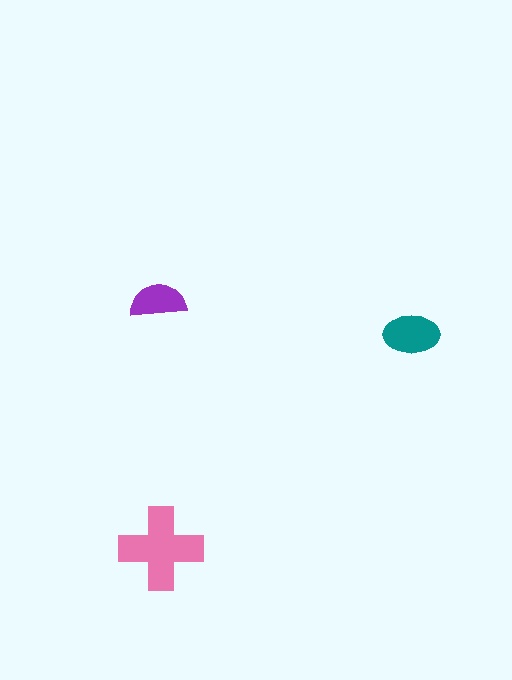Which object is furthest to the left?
The purple semicircle is leftmost.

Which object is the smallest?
The purple semicircle.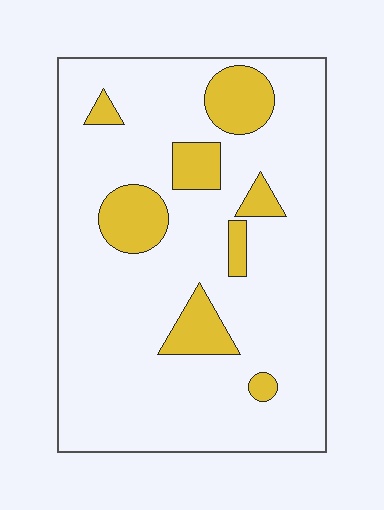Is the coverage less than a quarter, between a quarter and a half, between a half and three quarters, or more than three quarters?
Less than a quarter.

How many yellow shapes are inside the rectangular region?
8.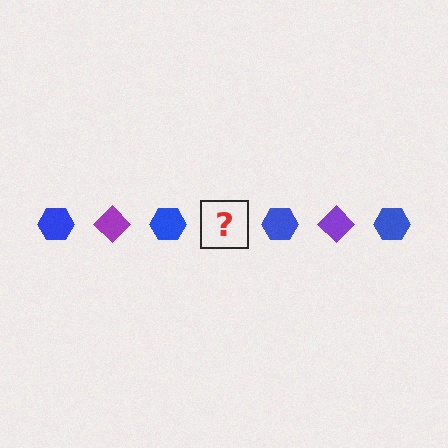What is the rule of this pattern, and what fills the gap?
The rule is that the pattern alternates between blue hexagon and purple diamond. The gap should be filled with a purple diamond.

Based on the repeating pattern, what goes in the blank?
The blank should be a purple diamond.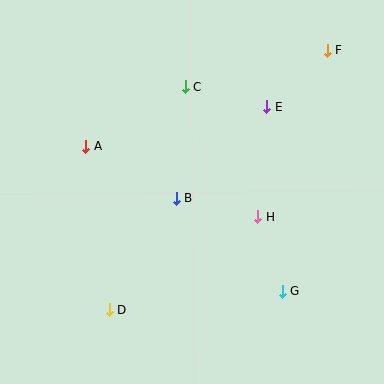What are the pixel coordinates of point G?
Point G is at (282, 291).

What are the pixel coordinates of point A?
Point A is at (85, 146).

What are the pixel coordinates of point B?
Point B is at (176, 198).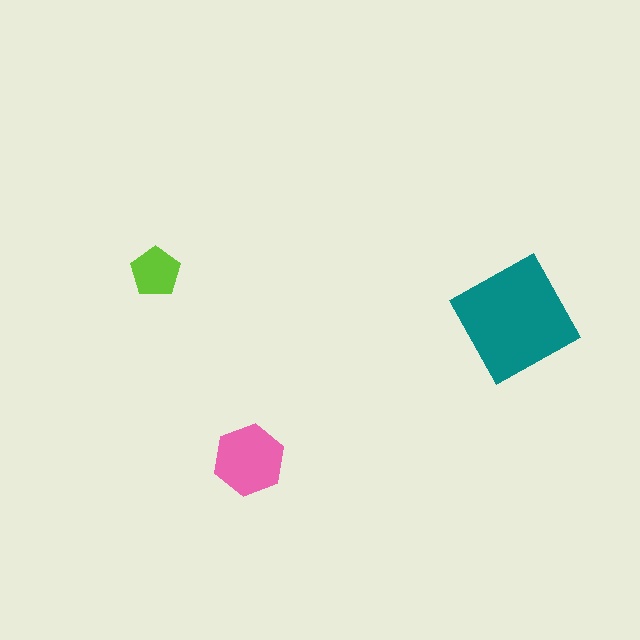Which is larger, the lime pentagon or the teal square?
The teal square.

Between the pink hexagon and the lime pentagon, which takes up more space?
The pink hexagon.